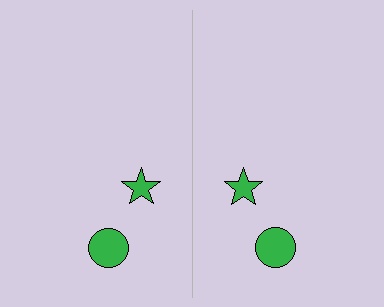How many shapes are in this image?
There are 4 shapes in this image.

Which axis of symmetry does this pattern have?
The pattern has a vertical axis of symmetry running through the center of the image.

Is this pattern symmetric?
Yes, this pattern has bilateral (reflection) symmetry.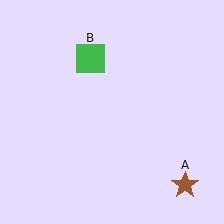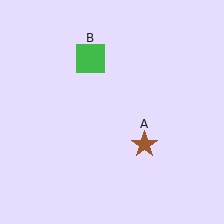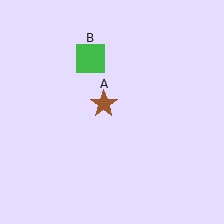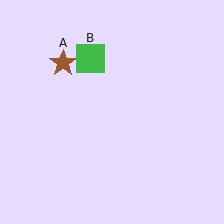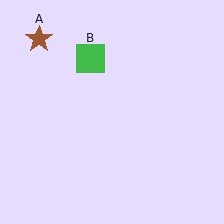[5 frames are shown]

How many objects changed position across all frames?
1 object changed position: brown star (object A).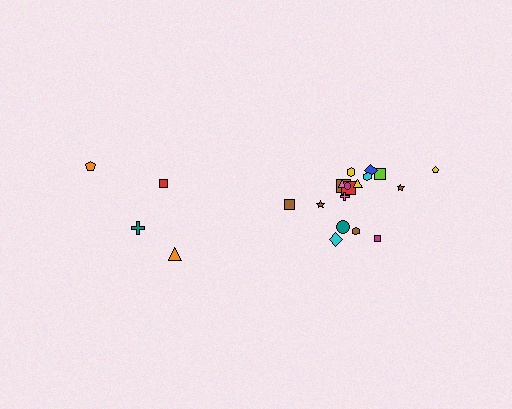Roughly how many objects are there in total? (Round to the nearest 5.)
Roughly 20 objects in total.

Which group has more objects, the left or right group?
The right group.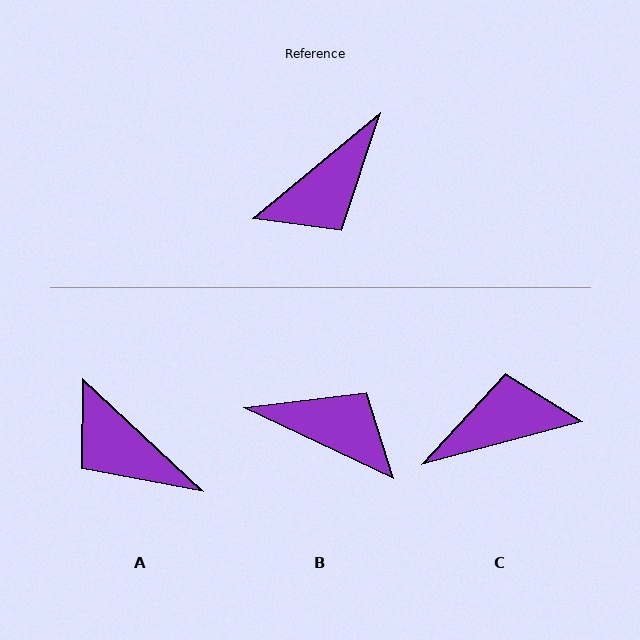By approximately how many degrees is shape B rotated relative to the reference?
Approximately 115 degrees counter-clockwise.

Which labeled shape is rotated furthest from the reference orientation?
C, about 156 degrees away.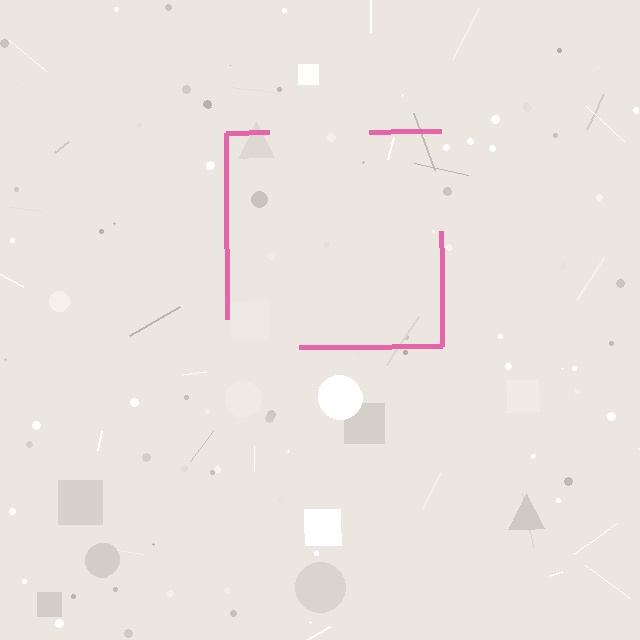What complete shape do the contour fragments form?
The contour fragments form a square.